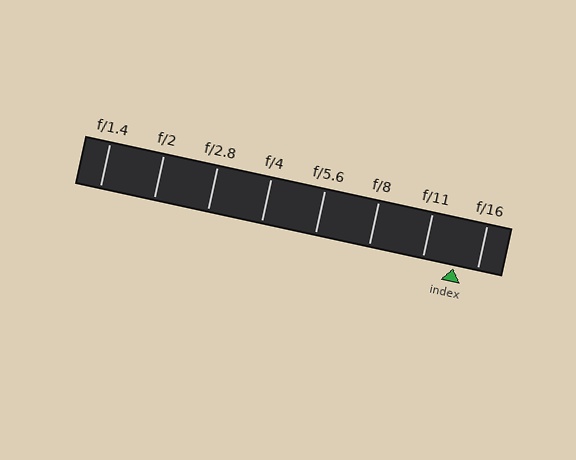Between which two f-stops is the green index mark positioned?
The index mark is between f/11 and f/16.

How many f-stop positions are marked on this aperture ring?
There are 8 f-stop positions marked.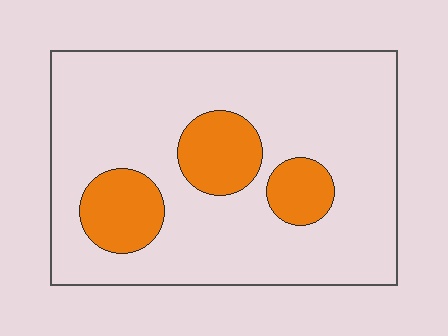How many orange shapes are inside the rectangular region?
3.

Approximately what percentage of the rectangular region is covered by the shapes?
Approximately 20%.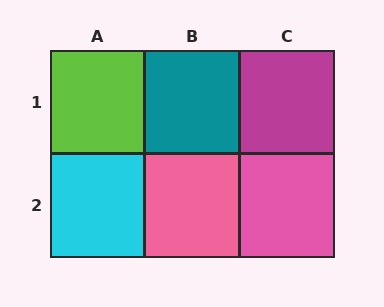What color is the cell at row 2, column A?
Cyan.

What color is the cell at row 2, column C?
Pink.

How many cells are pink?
2 cells are pink.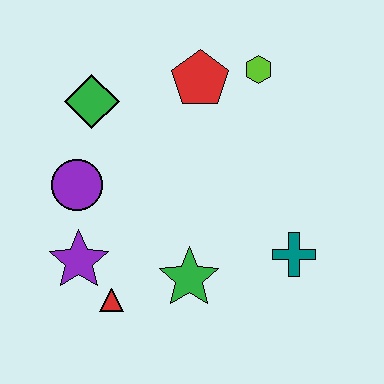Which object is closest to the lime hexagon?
The red pentagon is closest to the lime hexagon.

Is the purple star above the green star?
Yes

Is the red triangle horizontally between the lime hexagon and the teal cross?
No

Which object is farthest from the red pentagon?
The red triangle is farthest from the red pentagon.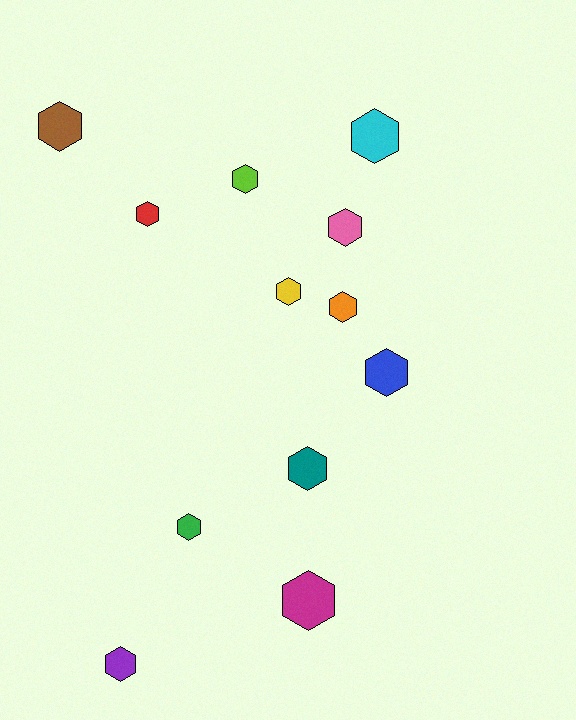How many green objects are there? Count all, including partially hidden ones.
There is 1 green object.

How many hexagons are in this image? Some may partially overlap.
There are 12 hexagons.